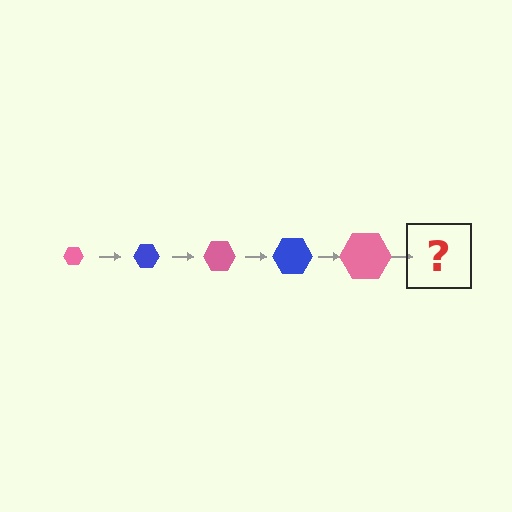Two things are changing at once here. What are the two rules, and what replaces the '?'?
The two rules are that the hexagon grows larger each step and the color cycles through pink and blue. The '?' should be a blue hexagon, larger than the previous one.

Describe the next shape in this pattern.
It should be a blue hexagon, larger than the previous one.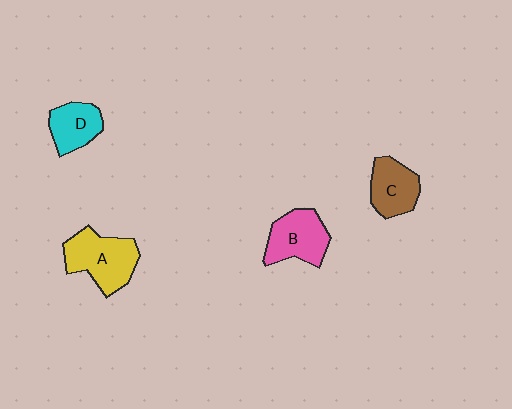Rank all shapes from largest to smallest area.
From largest to smallest: A (yellow), B (pink), C (brown), D (cyan).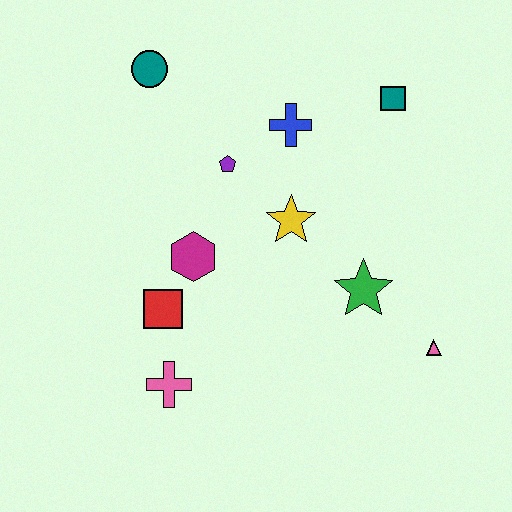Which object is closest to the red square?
The magenta hexagon is closest to the red square.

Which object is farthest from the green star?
The teal circle is farthest from the green star.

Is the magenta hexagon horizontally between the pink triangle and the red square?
Yes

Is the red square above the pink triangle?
Yes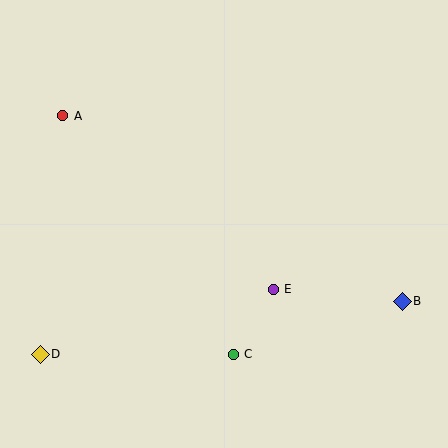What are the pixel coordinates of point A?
Point A is at (63, 116).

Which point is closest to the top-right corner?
Point B is closest to the top-right corner.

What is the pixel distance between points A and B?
The distance between A and B is 387 pixels.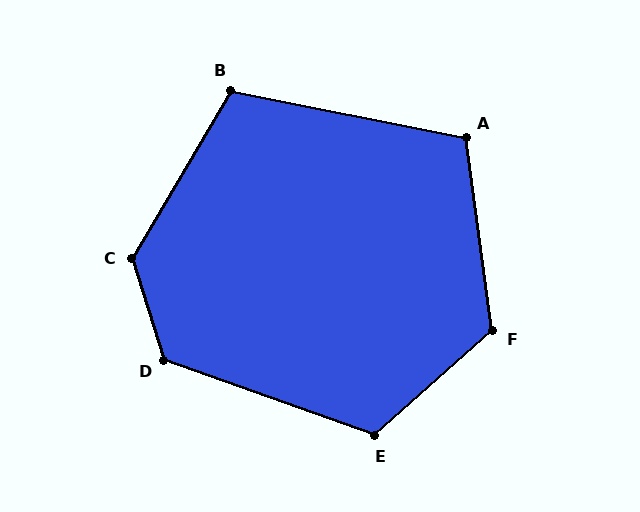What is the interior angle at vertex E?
Approximately 119 degrees (obtuse).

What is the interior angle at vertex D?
Approximately 127 degrees (obtuse).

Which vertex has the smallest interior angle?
A, at approximately 109 degrees.